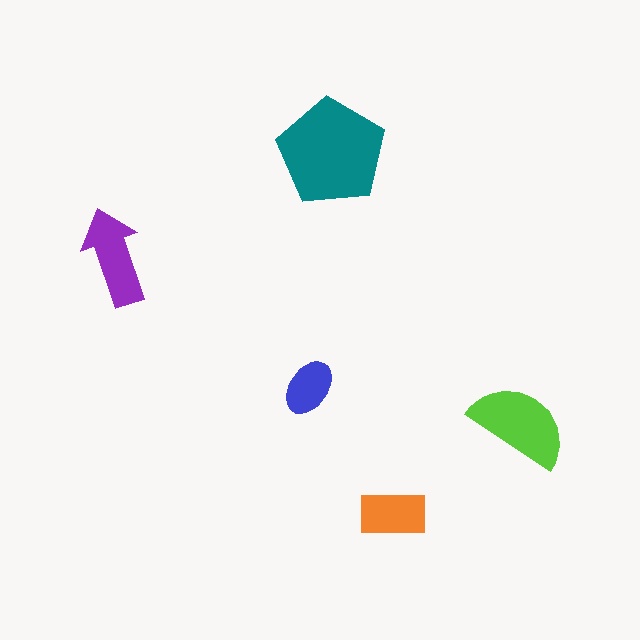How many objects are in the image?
There are 5 objects in the image.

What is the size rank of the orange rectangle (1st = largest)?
4th.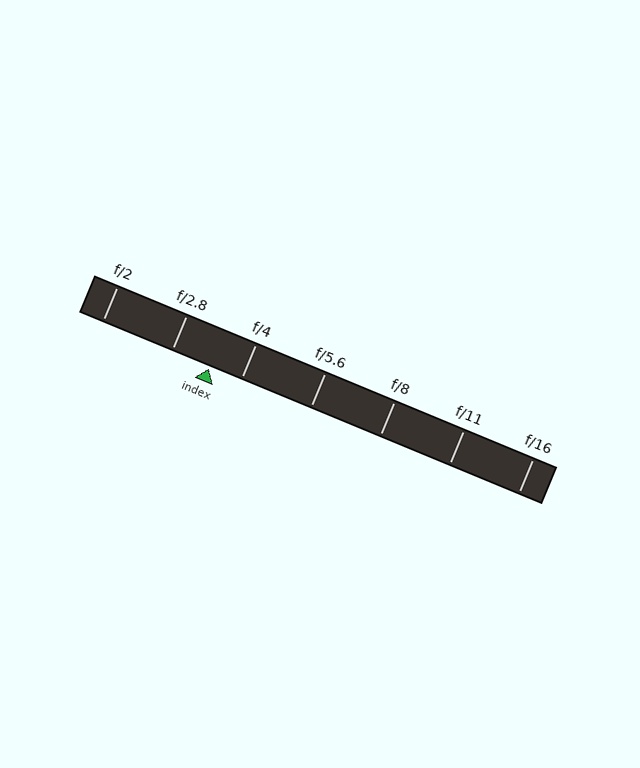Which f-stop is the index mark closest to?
The index mark is closest to f/4.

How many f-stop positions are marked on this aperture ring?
There are 7 f-stop positions marked.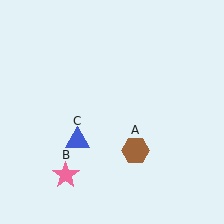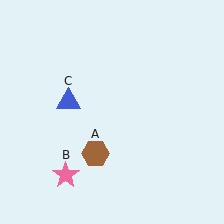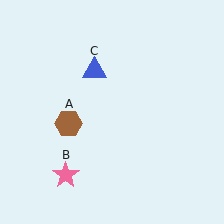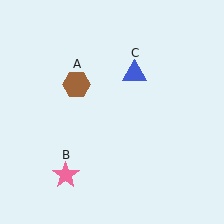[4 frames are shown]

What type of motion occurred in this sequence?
The brown hexagon (object A), blue triangle (object C) rotated clockwise around the center of the scene.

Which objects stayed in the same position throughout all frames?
Pink star (object B) remained stationary.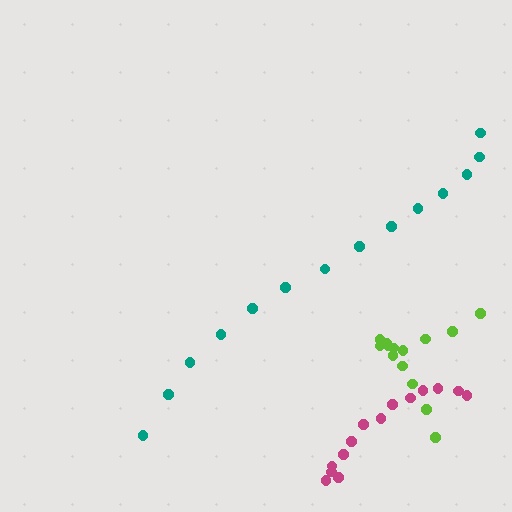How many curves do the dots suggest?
There are 3 distinct paths.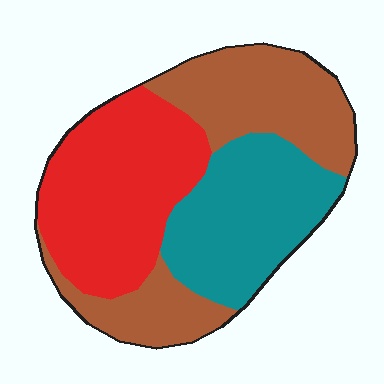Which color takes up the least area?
Teal, at roughly 30%.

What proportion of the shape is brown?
Brown takes up between a quarter and a half of the shape.